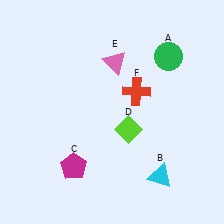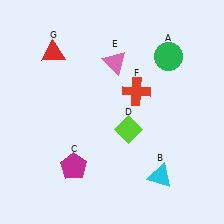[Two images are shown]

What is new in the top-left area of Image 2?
A red triangle (G) was added in the top-left area of Image 2.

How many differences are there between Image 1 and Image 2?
There is 1 difference between the two images.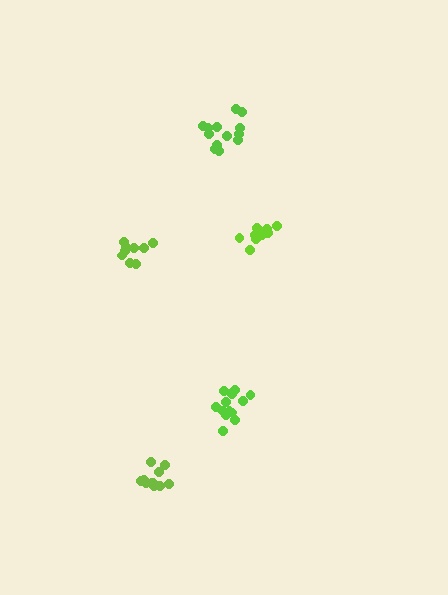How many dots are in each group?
Group 1: 9 dots, Group 2: 9 dots, Group 3: 11 dots, Group 4: 14 dots, Group 5: 14 dots (57 total).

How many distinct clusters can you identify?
There are 5 distinct clusters.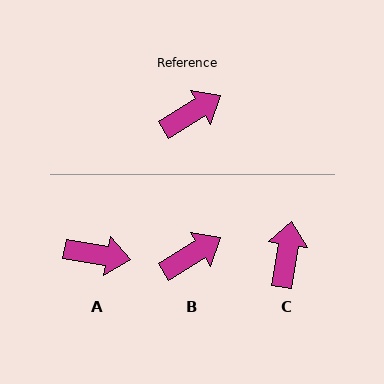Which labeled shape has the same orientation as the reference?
B.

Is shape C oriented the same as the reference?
No, it is off by about 50 degrees.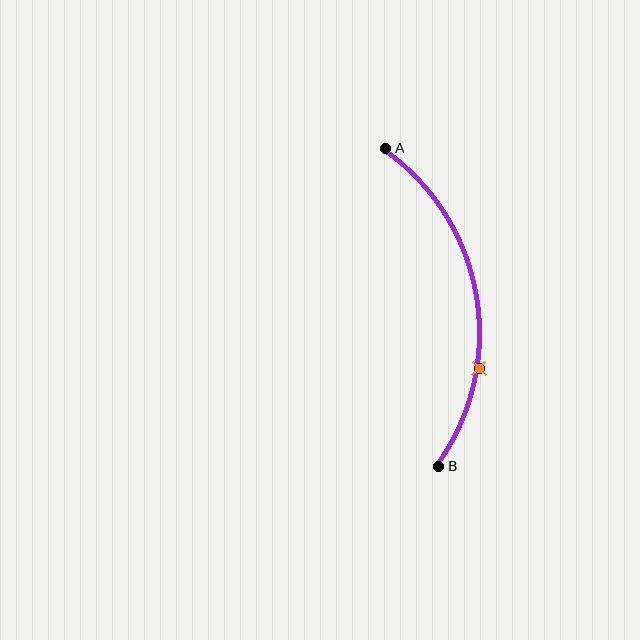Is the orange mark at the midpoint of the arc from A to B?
No. The orange mark lies on the arc but is closer to endpoint B. The arc midpoint would be at the point on the curve equidistant along the arc from both A and B.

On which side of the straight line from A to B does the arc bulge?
The arc bulges to the right of the straight line connecting A and B.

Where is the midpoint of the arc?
The arc midpoint is the point on the curve farthest from the straight line joining A and B. It sits to the right of that line.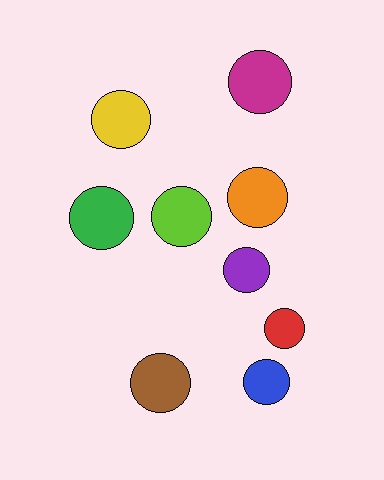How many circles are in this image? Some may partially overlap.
There are 9 circles.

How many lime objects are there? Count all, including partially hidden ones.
There is 1 lime object.